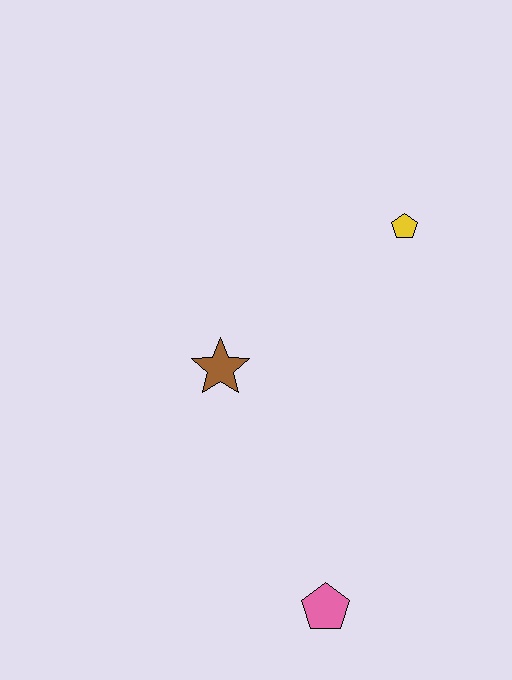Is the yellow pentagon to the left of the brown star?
No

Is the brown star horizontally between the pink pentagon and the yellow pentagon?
No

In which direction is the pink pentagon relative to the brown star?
The pink pentagon is below the brown star.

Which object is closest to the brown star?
The yellow pentagon is closest to the brown star.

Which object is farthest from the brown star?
The pink pentagon is farthest from the brown star.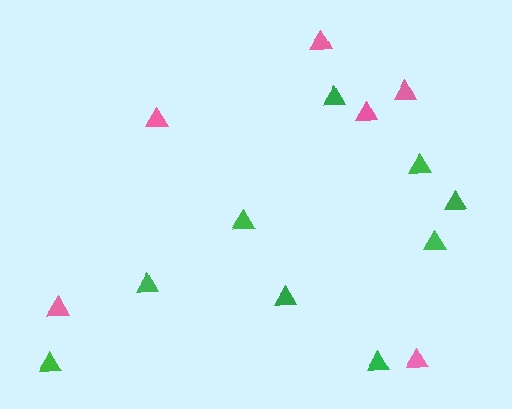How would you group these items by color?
There are 2 groups: one group of green triangles (9) and one group of pink triangles (6).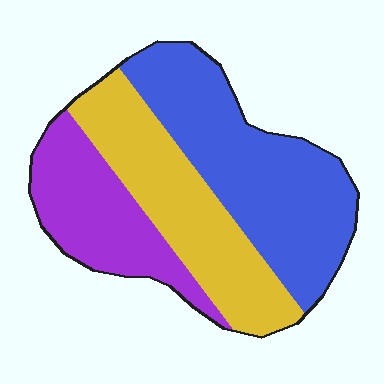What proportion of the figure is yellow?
Yellow takes up about one third (1/3) of the figure.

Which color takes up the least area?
Purple, at roughly 25%.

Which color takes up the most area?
Blue, at roughly 45%.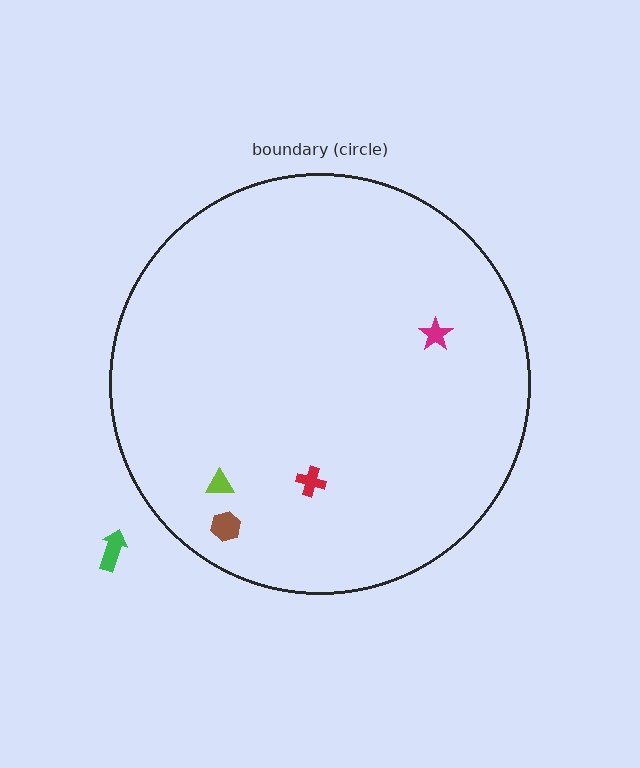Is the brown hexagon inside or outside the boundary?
Inside.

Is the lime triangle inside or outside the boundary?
Inside.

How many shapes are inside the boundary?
4 inside, 1 outside.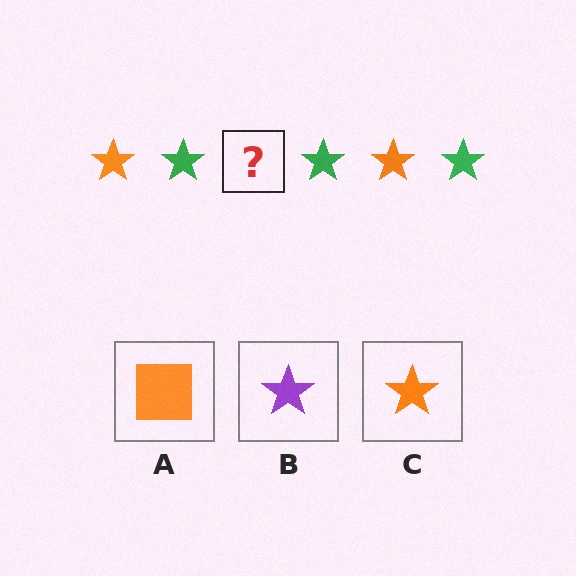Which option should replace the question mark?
Option C.